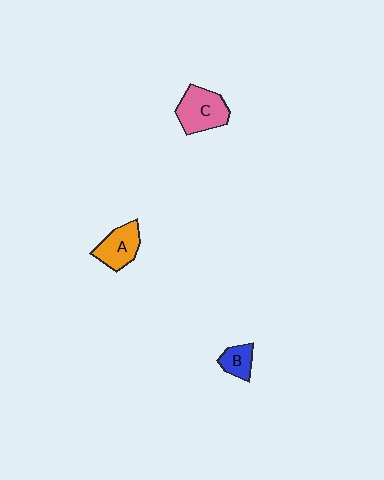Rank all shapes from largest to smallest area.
From largest to smallest: C (pink), A (orange), B (blue).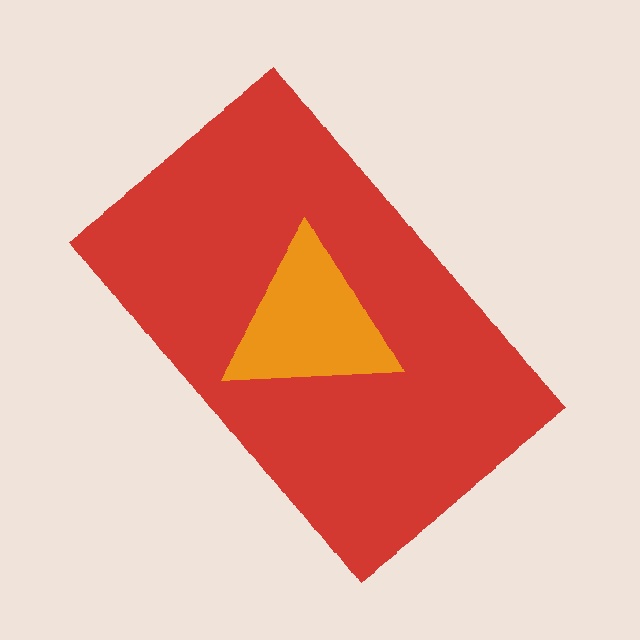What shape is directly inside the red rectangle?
The orange triangle.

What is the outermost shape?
The red rectangle.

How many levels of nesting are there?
2.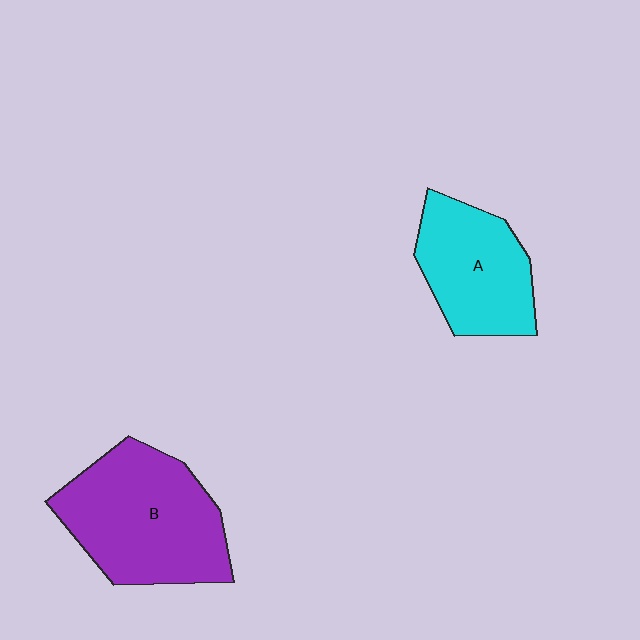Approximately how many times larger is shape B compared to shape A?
Approximately 1.4 times.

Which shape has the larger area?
Shape B (purple).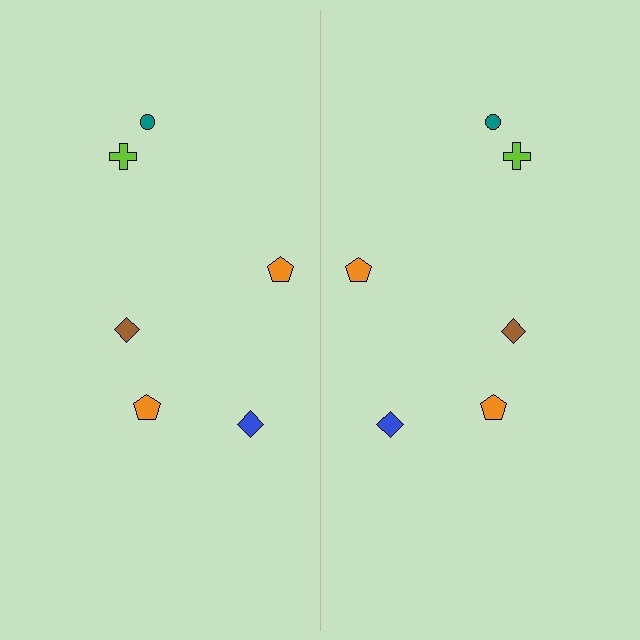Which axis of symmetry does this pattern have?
The pattern has a vertical axis of symmetry running through the center of the image.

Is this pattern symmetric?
Yes, this pattern has bilateral (reflection) symmetry.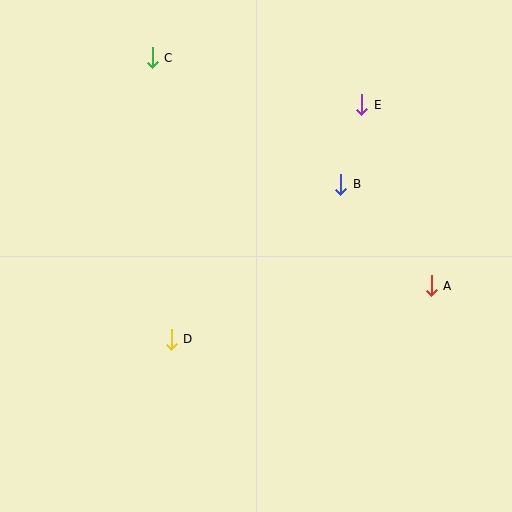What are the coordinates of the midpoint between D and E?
The midpoint between D and E is at (266, 222).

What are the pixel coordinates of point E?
Point E is at (362, 105).